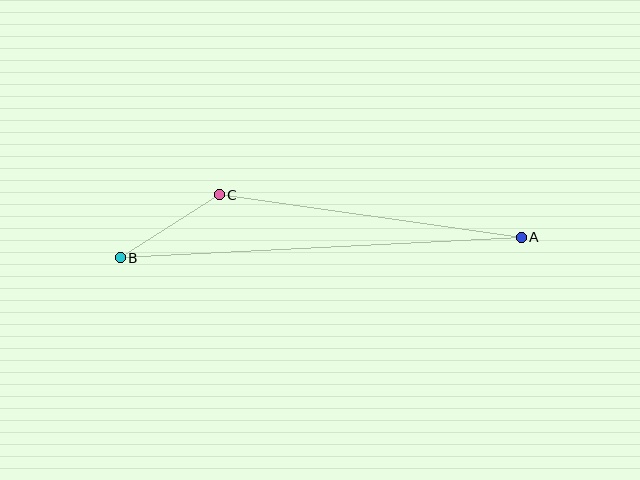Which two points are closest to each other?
Points B and C are closest to each other.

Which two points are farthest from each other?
Points A and B are farthest from each other.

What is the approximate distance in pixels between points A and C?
The distance between A and C is approximately 305 pixels.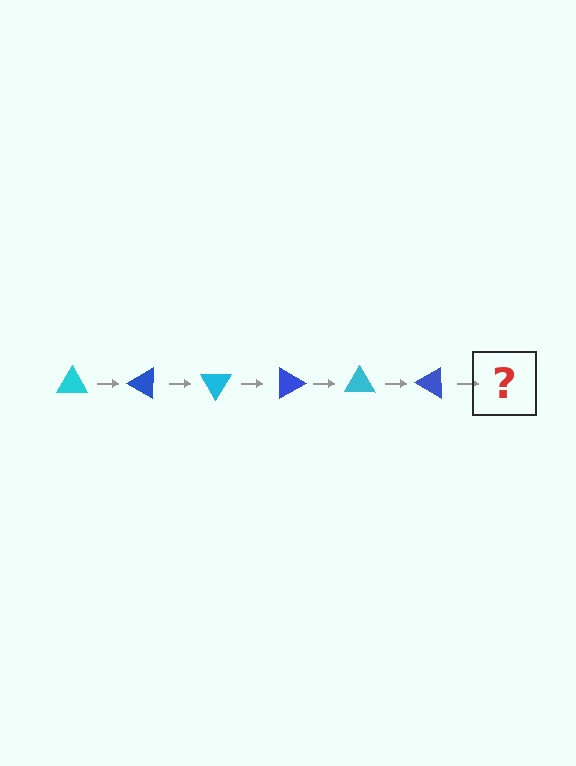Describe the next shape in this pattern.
It should be a cyan triangle, rotated 180 degrees from the start.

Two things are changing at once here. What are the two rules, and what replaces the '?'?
The two rules are that it rotates 30 degrees each step and the color cycles through cyan and blue. The '?' should be a cyan triangle, rotated 180 degrees from the start.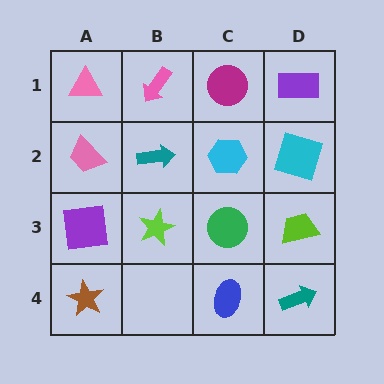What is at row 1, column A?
A pink triangle.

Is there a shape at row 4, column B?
No, that cell is empty.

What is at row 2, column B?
A teal arrow.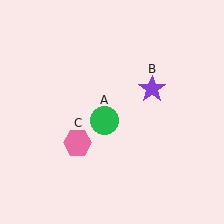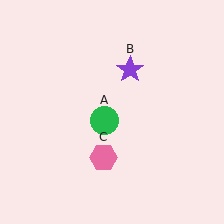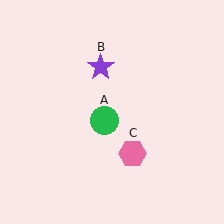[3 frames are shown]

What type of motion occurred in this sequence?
The purple star (object B), pink hexagon (object C) rotated counterclockwise around the center of the scene.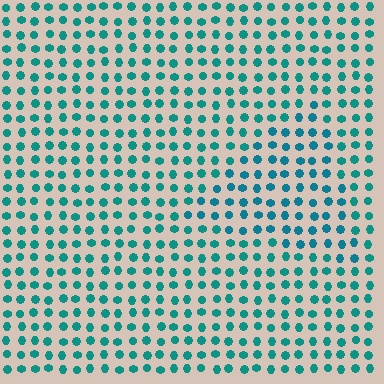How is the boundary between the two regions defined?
The boundary is defined purely by a slight shift in hue (about 17 degrees). Spacing, size, and orientation are identical on both sides.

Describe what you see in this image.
The image is filled with small teal elements in a uniform arrangement. A triangle-shaped region is visible where the elements are tinted to a slightly different hue, forming a subtle color boundary.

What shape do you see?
I see a triangle.